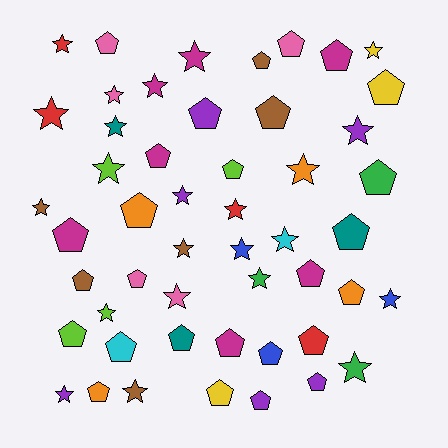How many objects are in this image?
There are 50 objects.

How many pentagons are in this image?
There are 27 pentagons.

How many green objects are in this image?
There are 3 green objects.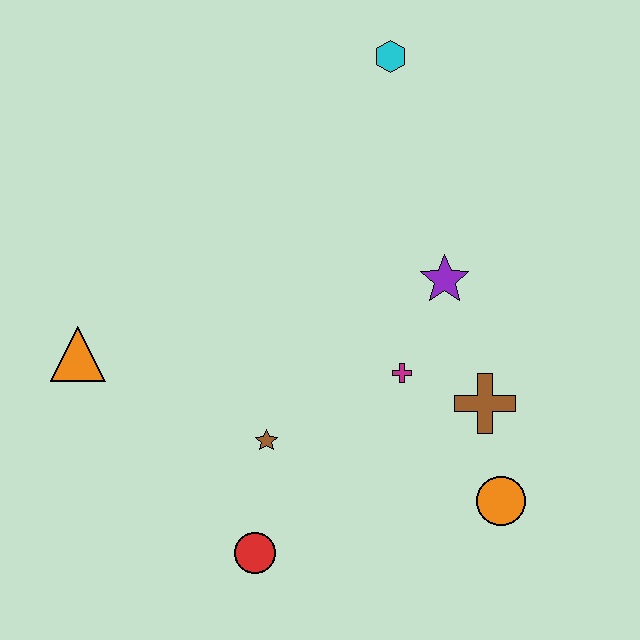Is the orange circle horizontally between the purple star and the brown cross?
No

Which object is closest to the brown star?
The red circle is closest to the brown star.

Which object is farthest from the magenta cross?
The orange triangle is farthest from the magenta cross.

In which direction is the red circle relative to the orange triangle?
The red circle is below the orange triangle.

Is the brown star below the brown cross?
Yes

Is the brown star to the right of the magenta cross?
No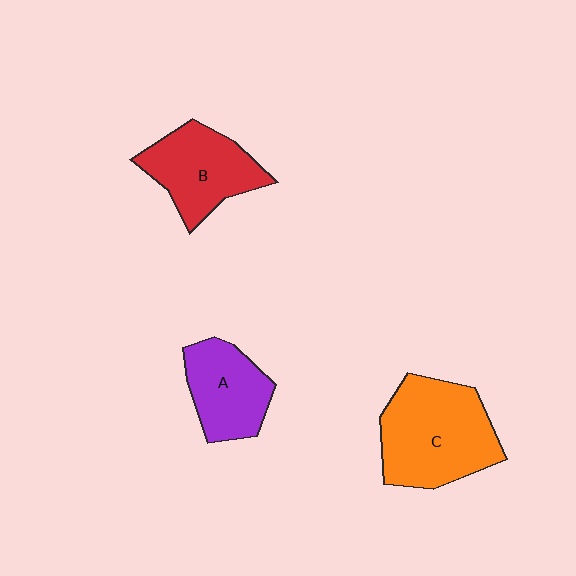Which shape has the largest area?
Shape C (orange).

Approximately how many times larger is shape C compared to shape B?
Approximately 1.4 times.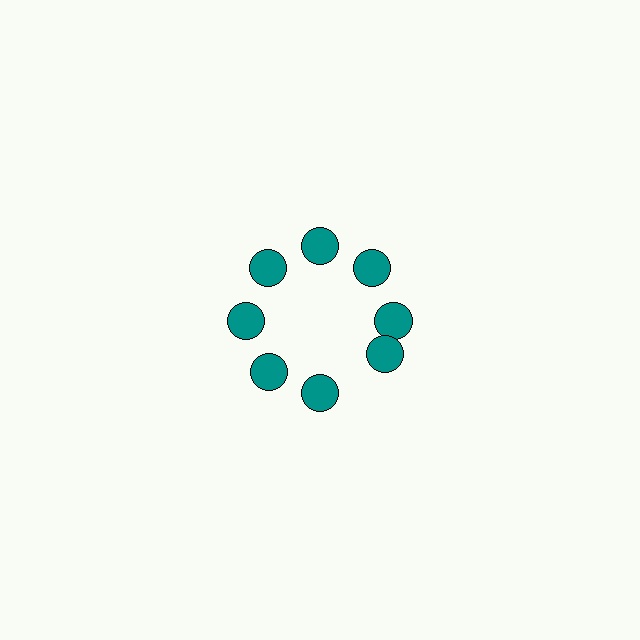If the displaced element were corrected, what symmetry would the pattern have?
It would have 8-fold rotational symmetry — the pattern would map onto itself every 45 degrees.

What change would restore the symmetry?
The symmetry would be restored by rotating it back into even spacing with its neighbors so that all 8 circles sit at equal angles and equal distance from the center.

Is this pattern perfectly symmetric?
No. The 8 teal circles are arranged in a ring, but one element near the 4 o'clock position is rotated out of alignment along the ring, breaking the 8-fold rotational symmetry.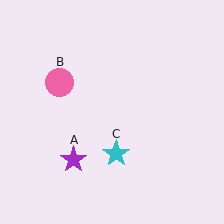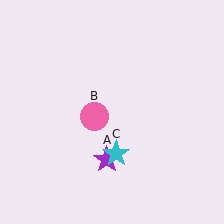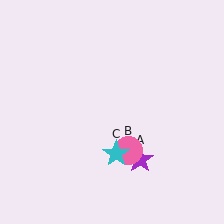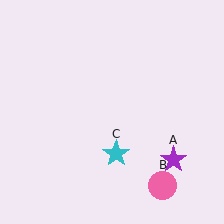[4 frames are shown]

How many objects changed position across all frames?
2 objects changed position: purple star (object A), pink circle (object B).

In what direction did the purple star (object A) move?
The purple star (object A) moved right.